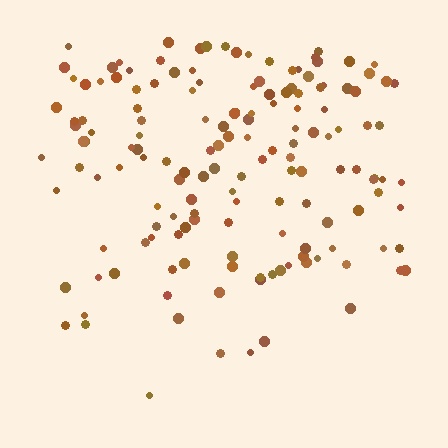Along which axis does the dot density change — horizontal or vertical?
Vertical.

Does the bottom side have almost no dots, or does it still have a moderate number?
Still a moderate number, just noticeably fewer than the top.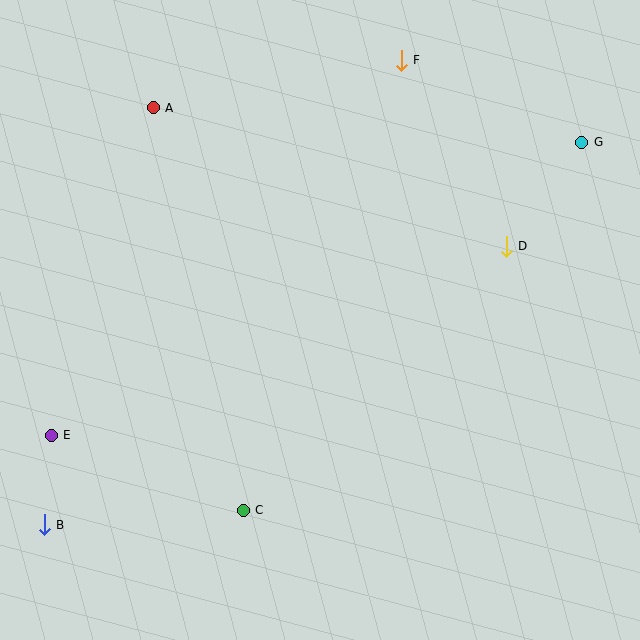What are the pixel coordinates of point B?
Point B is at (44, 525).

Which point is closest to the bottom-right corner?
Point D is closest to the bottom-right corner.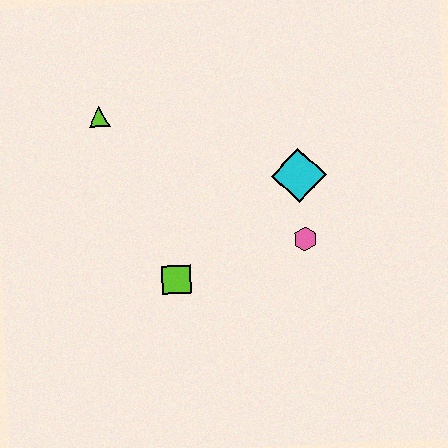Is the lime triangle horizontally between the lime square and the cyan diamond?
No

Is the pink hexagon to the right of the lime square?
Yes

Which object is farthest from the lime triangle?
The pink hexagon is farthest from the lime triangle.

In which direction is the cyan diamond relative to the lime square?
The cyan diamond is to the right of the lime square.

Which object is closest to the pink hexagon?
The cyan diamond is closest to the pink hexagon.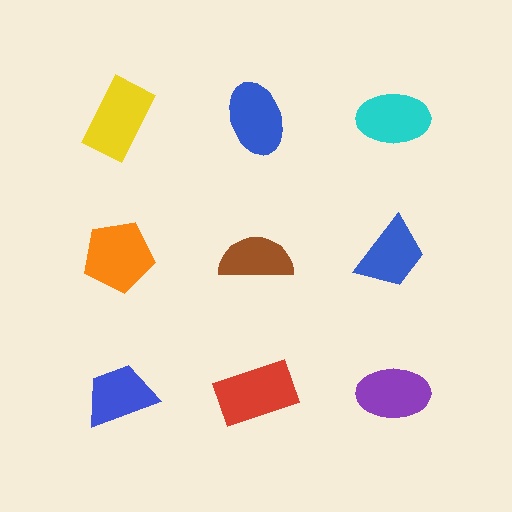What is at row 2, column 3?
A blue trapezoid.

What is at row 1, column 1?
A yellow rectangle.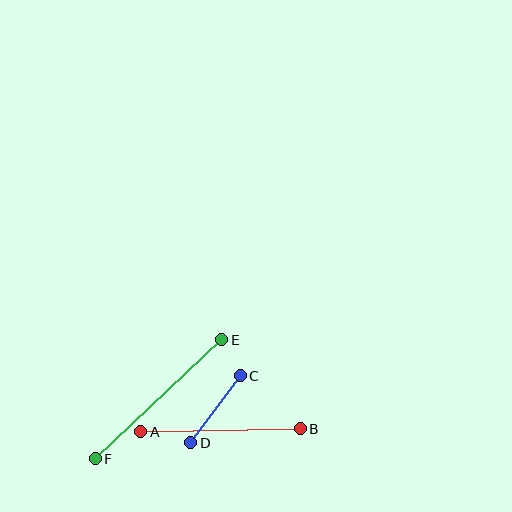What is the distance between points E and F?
The distance is approximately 174 pixels.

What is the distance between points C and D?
The distance is approximately 84 pixels.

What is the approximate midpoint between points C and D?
The midpoint is at approximately (215, 409) pixels.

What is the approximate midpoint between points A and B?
The midpoint is at approximately (221, 430) pixels.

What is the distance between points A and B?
The distance is approximately 160 pixels.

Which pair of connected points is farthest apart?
Points E and F are farthest apart.